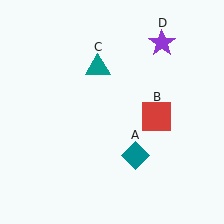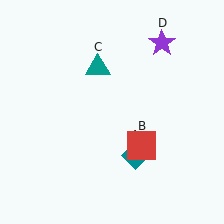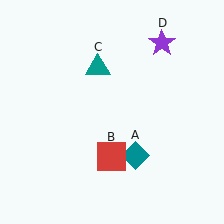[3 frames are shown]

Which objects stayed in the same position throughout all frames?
Teal diamond (object A) and teal triangle (object C) and purple star (object D) remained stationary.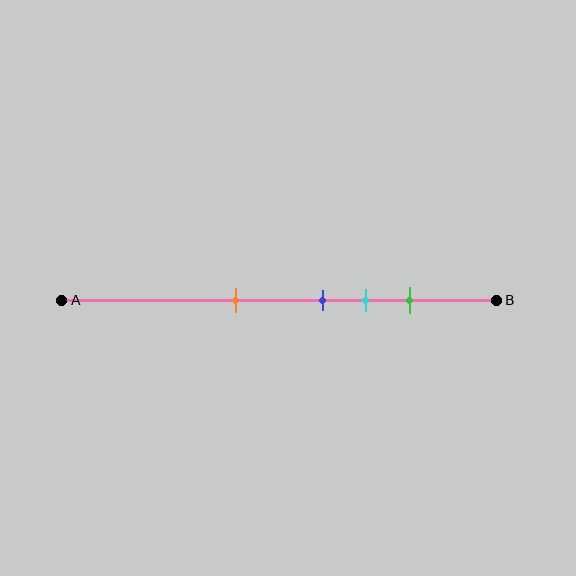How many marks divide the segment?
There are 4 marks dividing the segment.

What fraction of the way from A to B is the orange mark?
The orange mark is approximately 40% (0.4) of the way from A to B.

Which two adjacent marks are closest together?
The blue and cyan marks are the closest adjacent pair.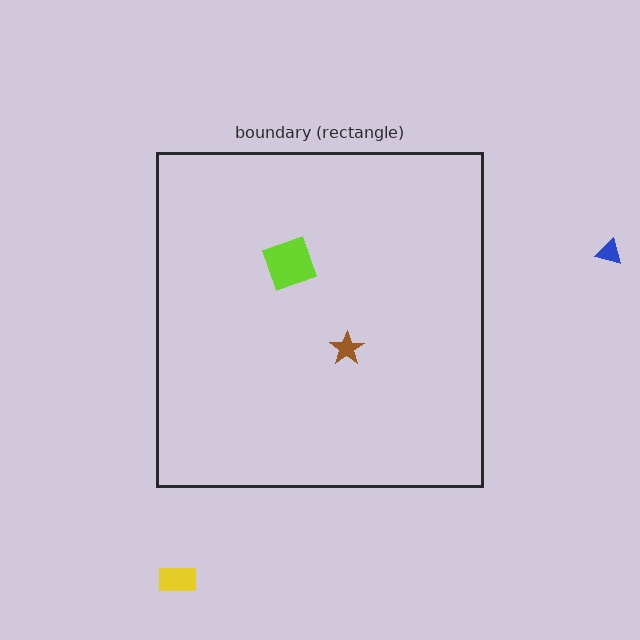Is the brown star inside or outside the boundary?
Inside.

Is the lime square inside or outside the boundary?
Inside.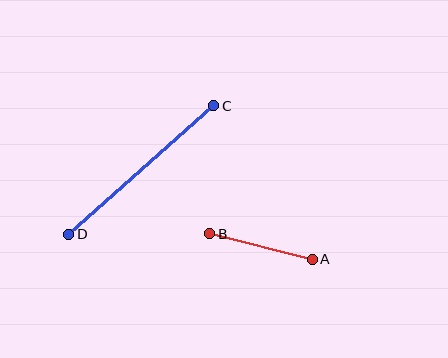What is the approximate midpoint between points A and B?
The midpoint is at approximately (261, 247) pixels.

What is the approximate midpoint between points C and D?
The midpoint is at approximately (141, 170) pixels.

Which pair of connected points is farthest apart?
Points C and D are farthest apart.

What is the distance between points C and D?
The distance is approximately 194 pixels.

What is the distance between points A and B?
The distance is approximately 106 pixels.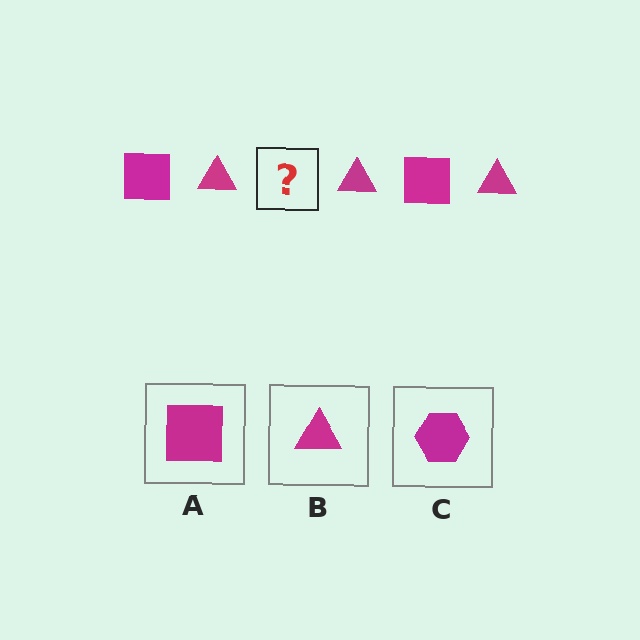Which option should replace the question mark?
Option A.